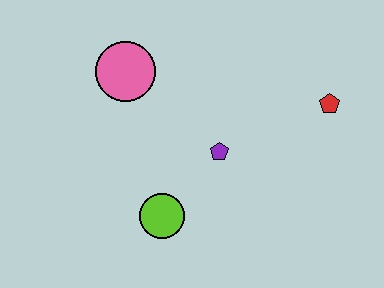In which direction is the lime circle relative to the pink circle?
The lime circle is below the pink circle.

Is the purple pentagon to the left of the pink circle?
No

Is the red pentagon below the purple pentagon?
No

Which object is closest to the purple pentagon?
The lime circle is closest to the purple pentagon.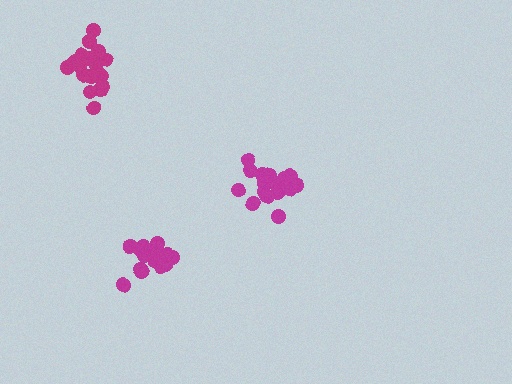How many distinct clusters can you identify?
There are 3 distinct clusters.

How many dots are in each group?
Group 1: 21 dots, Group 2: 18 dots, Group 3: 17 dots (56 total).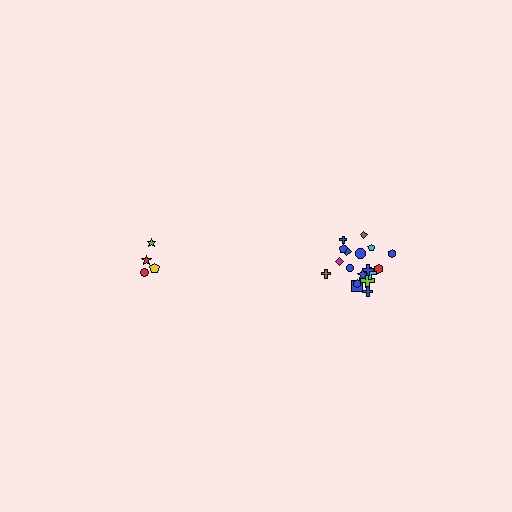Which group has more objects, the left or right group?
The right group.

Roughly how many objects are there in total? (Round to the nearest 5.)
Roughly 20 objects in total.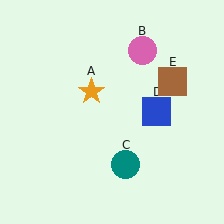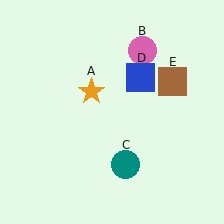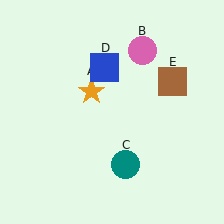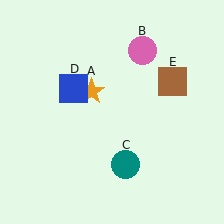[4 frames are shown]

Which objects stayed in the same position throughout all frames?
Orange star (object A) and pink circle (object B) and teal circle (object C) and brown square (object E) remained stationary.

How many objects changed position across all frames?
1 object changed position: blue square (object D).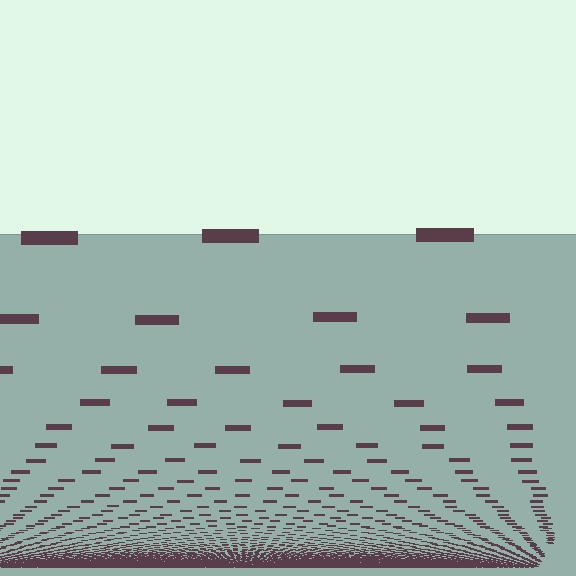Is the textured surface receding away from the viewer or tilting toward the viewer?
The surface appears to tilt toward the viewer. Texture elements get larger and sparser toward the top.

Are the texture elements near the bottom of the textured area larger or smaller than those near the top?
Smaller. The gradient is inverted — elements near the bottom are smaller and denser.